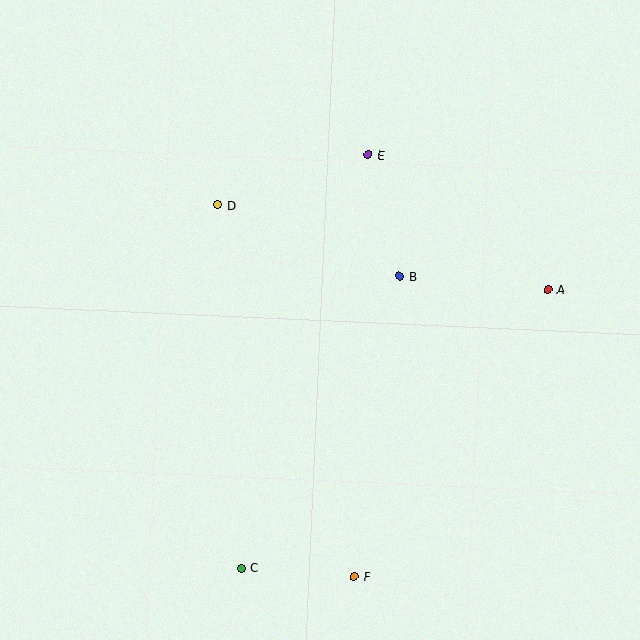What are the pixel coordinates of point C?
Point C is at (241, 568).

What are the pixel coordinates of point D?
Point D is at (218, 205).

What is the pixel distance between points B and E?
The distance between B and E is 126 pixels.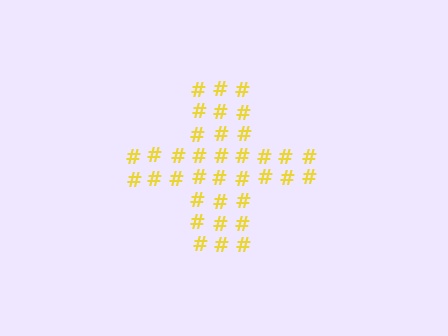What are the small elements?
The small elements are hash symbols.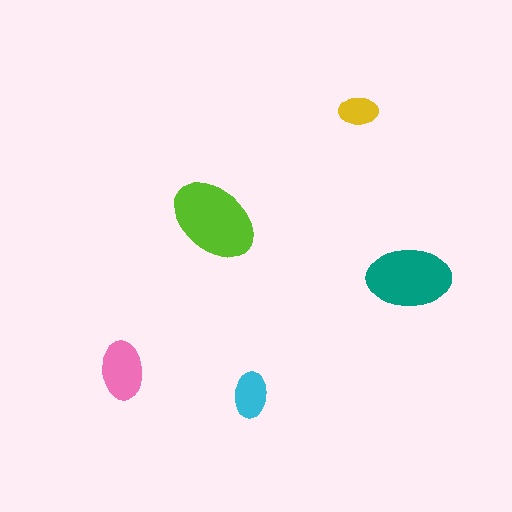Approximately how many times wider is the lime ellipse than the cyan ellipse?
About 2 times wider.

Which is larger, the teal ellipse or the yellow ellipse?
The teal one.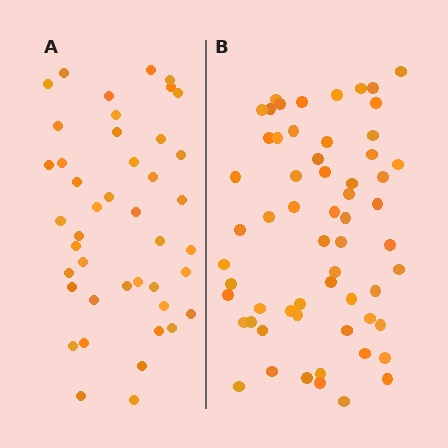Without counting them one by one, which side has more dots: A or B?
Region B (the right region) has more dots.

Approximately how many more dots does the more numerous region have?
Region B has approximately 15 more dots than region A.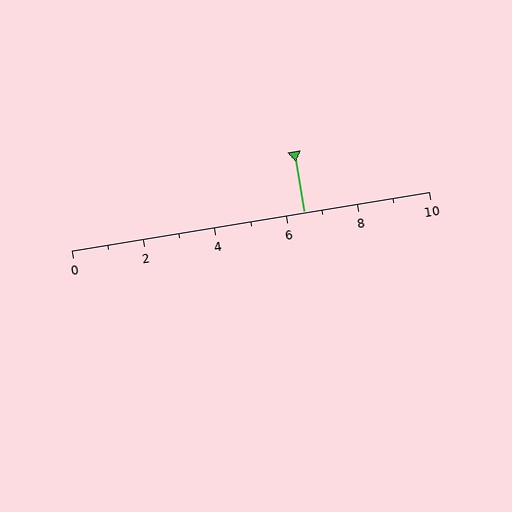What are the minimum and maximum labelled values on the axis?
The axis runs from 0 to 10.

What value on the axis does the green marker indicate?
The marker indicates approximately 6.5.